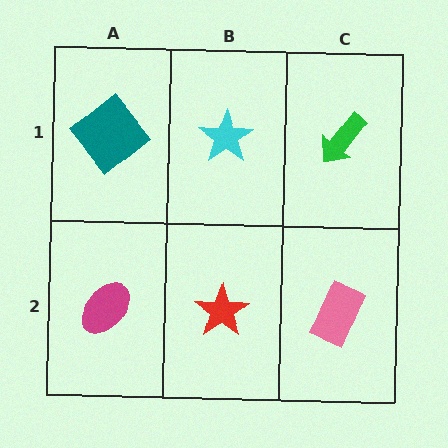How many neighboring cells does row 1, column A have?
2.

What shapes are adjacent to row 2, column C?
A green arrow (row 1, column C), a red star (row 2, column B).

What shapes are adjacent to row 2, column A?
A teal diamond (row 1, column A), a red star (row 2, column B).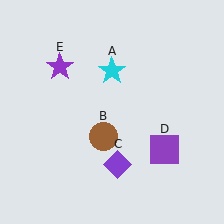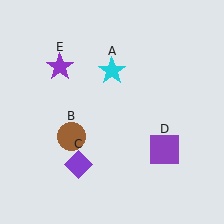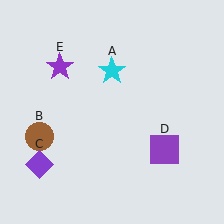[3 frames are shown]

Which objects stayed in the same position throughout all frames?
Cyan star (object A) and purple square (object D) and purple star (object E) remained stationary.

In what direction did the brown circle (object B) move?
The brown circle (object B) moved left.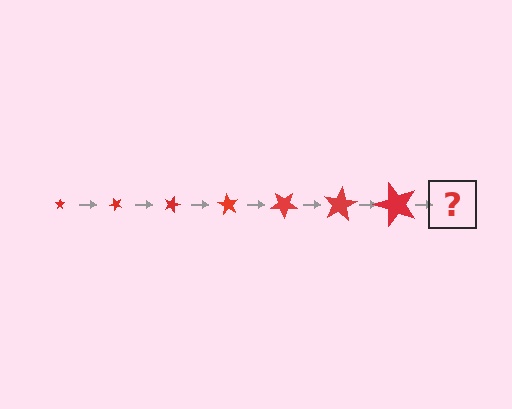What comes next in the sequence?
The next element should be a star, larger than the previous one and rotated 315 degrees from the start.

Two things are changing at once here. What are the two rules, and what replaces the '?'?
The two rules are that the star grows larger each step and it rotates 45 degrees each step. The '?' should be a star, larger than the previous one and rotated 315 degrees from the start.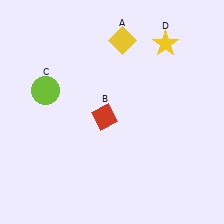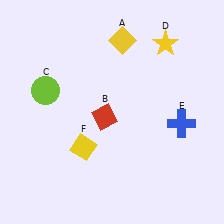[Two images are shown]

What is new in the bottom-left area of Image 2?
A yellow diamond (F) was added in the bottom-left area of Image 2.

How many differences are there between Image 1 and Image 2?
There are 2 differences between the two images.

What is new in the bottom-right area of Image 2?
A blue cross (E) was added in the bottom-right area of Image 2.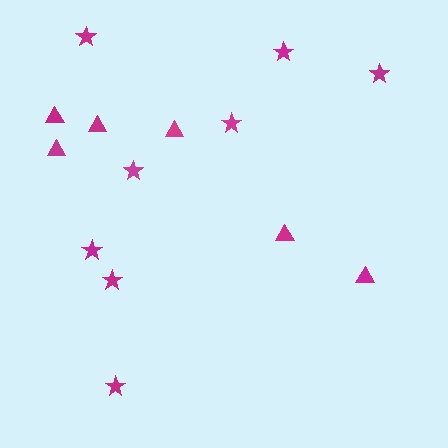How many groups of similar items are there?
There are 2 groups: one group of stars (8) and one group of triangles (6).